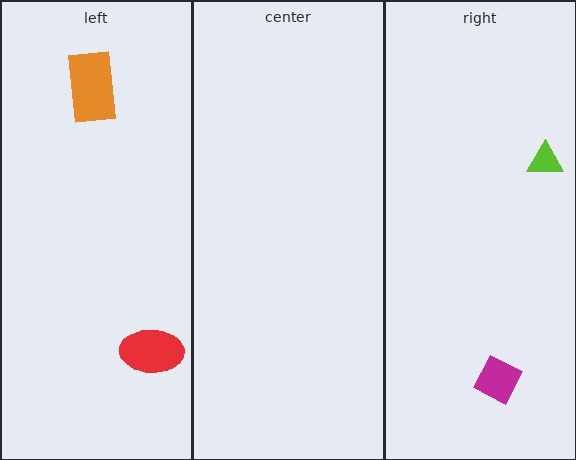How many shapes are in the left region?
2.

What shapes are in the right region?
The magenta diamond, the lime triangle.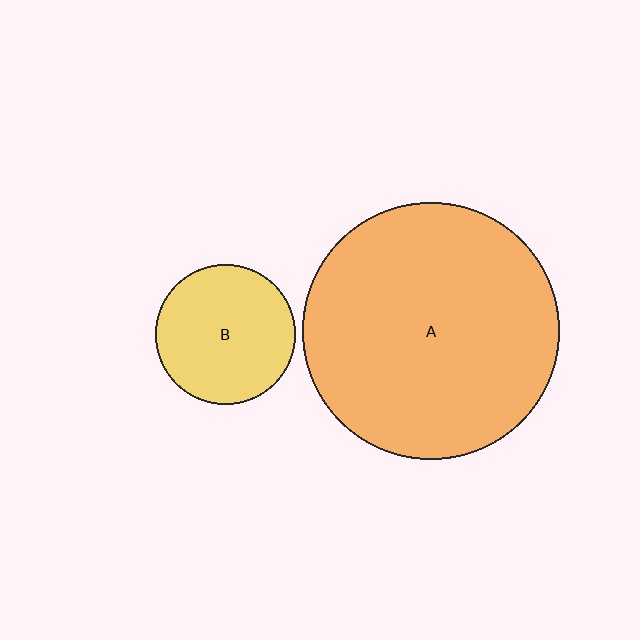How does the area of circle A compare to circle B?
Approximately 3.4 times.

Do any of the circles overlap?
No, none of the circles overlap.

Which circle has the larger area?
Circle A (orange).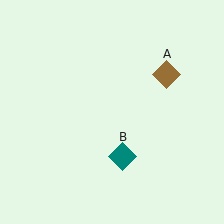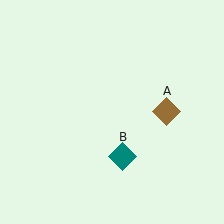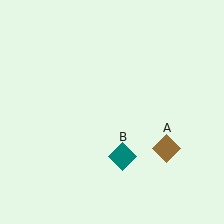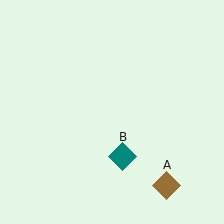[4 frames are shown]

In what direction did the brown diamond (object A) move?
The brown diamond (object A) moved down.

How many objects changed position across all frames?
1 object changed position: brown diamond (object A).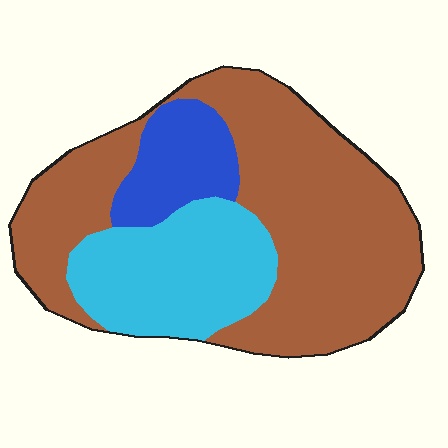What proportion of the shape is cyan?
Cyan takes up about one quarter (1/4) of the shape.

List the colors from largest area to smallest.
From largest to smallest: brown, cyan, blue.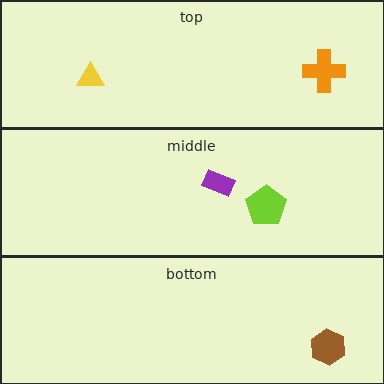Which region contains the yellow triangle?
The top region.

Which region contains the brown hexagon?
The bottom region.